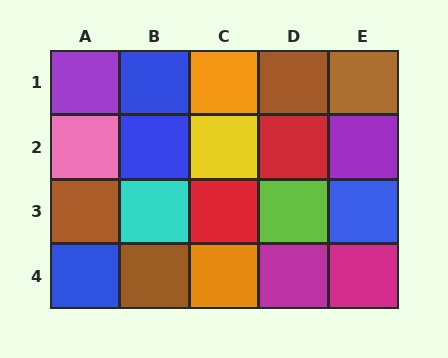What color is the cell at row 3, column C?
Red.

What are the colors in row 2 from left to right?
Pink, blue, yellow, red, purple.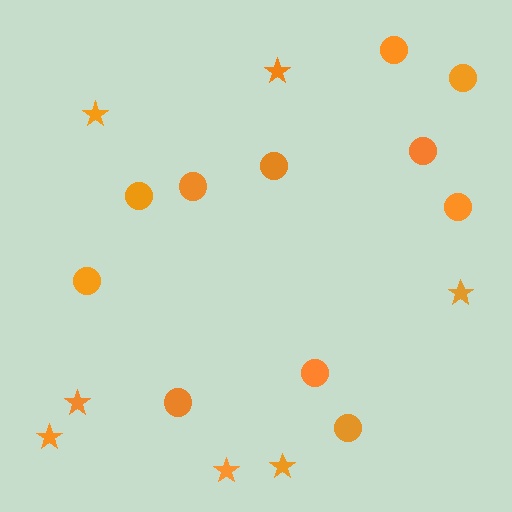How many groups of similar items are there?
There are 2 groups: one group of circles (11) and one group of stars (7).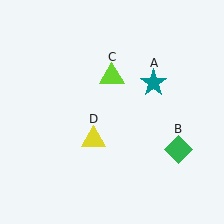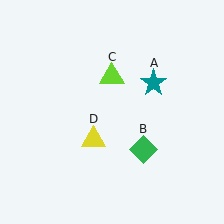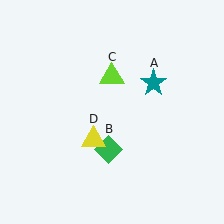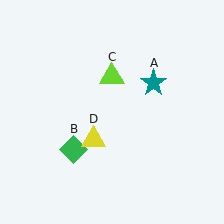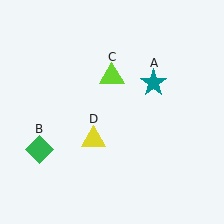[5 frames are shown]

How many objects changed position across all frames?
1 object changed position: green diamond (object B).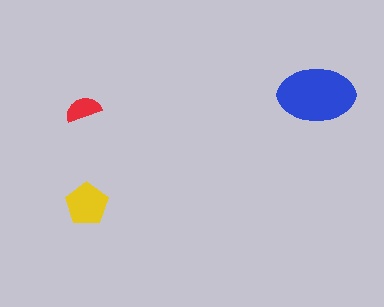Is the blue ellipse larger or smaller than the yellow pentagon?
Larger.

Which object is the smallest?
The red semicircle.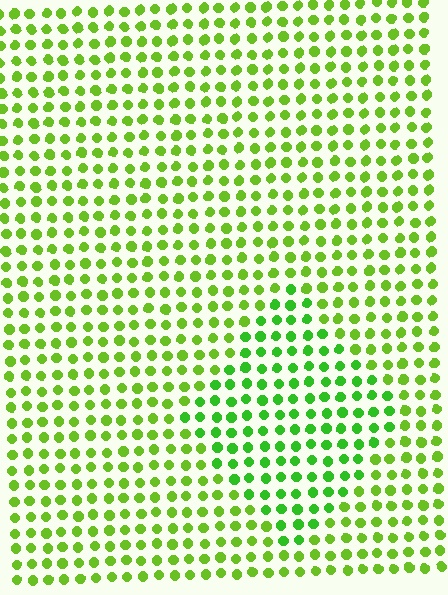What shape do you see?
I see a diamond.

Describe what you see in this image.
The image is filled with small lime elements in a uniform arrangement. A diamond-shaped region is visible where the elements are tinted to a slightly different hue, forming a subtle color boundary.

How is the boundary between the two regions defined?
The boundary is defined purely by a slight shift in hue (about 23 degrees). Spacing, size, and orientation are identical on both sides.